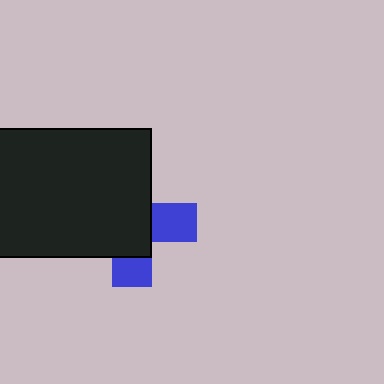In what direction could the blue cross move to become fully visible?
The blue cross could move right. That would shift it out from behind the black rectangle entirely.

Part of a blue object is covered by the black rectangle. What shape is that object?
It is a cross.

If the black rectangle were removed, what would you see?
You would see the complete blue cross.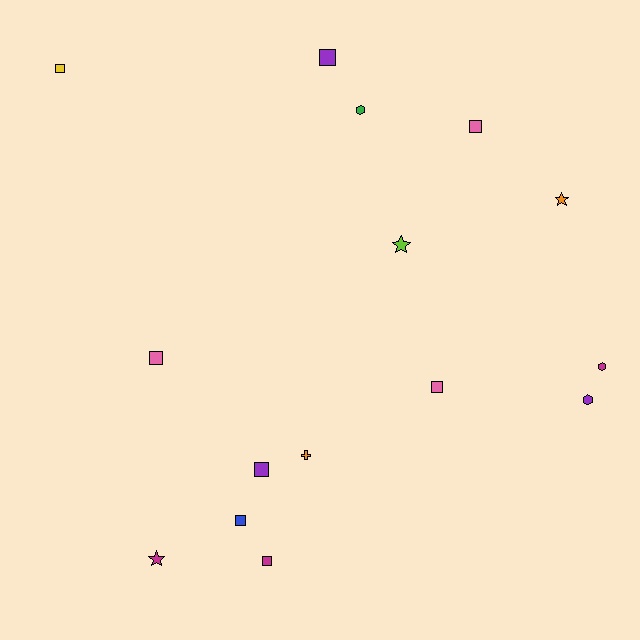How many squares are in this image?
There are 8 squares.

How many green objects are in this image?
There is 1 green object.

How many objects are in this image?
There are 15 objects.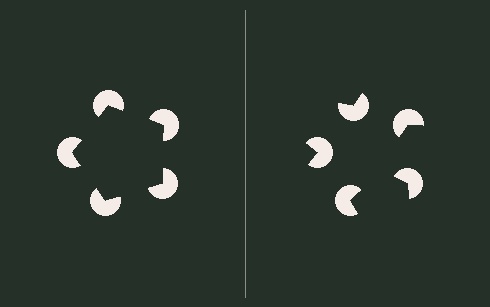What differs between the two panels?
The pac-man discs are positioned identically on both sides; only the wedge orientations differ. On the left they align to a pentagon; on the right they are misaligned.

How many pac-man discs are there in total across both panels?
10 — 5 on each side.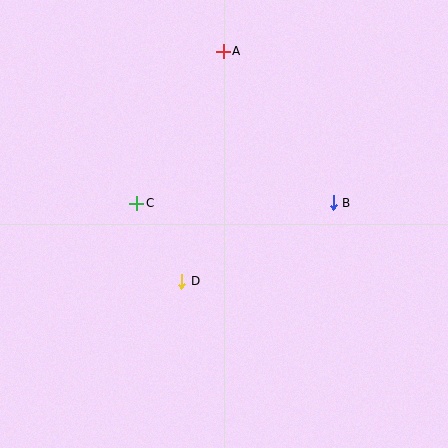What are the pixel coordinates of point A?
Point A is at (223, 51).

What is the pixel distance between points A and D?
The distance between A and D is 234 pixels.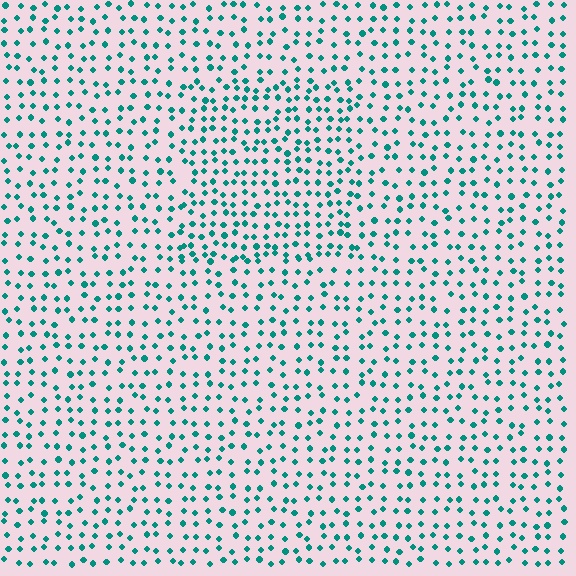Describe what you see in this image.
The image contains small teal elements arranged at two different densities. A rectangle-shaped region is visible where the elements are more densely packed than the surrounding area.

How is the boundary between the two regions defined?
The boundary is defined by a change in element density (approximately 1.5x ratio). All elements are the same color, size, and shape.